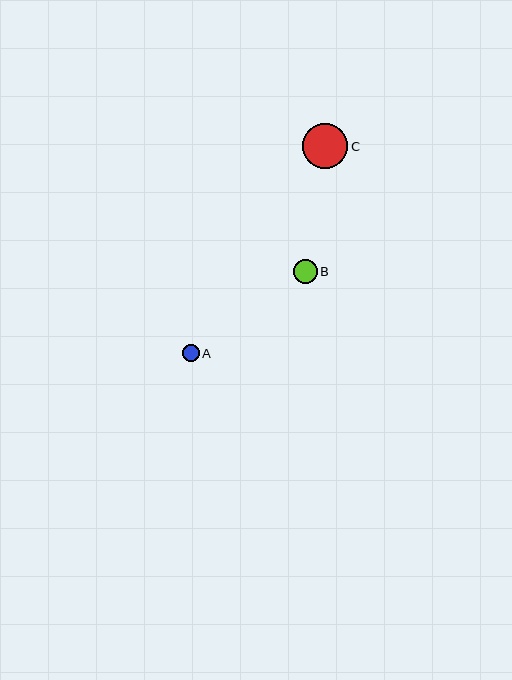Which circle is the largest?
Circle C is the largest with a size of approximately 45 pixels.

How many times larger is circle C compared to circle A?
Circle C is approximately 2.7 times the size of circle A.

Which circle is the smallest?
Circle A is the smallest with a size of approximately 17 pixels.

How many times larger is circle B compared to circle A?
Circle B is approximately 1.4 times the size of circle A.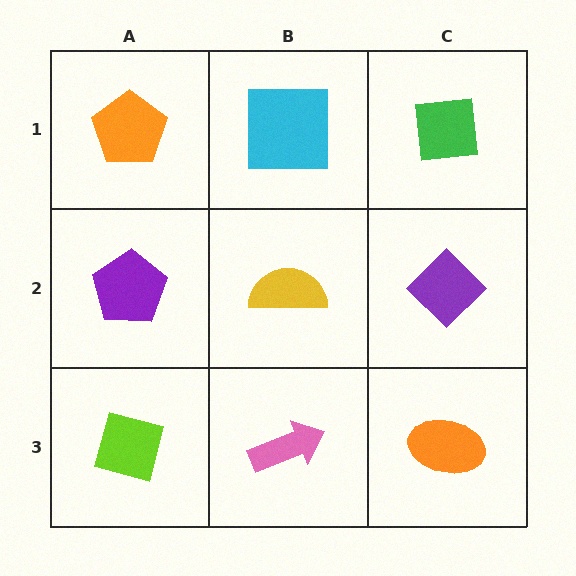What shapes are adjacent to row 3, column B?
A yellow semicircle (row 2, column B), a lime diamond (row 3, column A), an orange ellipse (row 3, column C).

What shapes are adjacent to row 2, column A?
An orange pentagon (row 1, column A), a lime diamond (row 3, column A), a yellow semicircle (row 2, column B).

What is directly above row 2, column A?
An orange pentagon.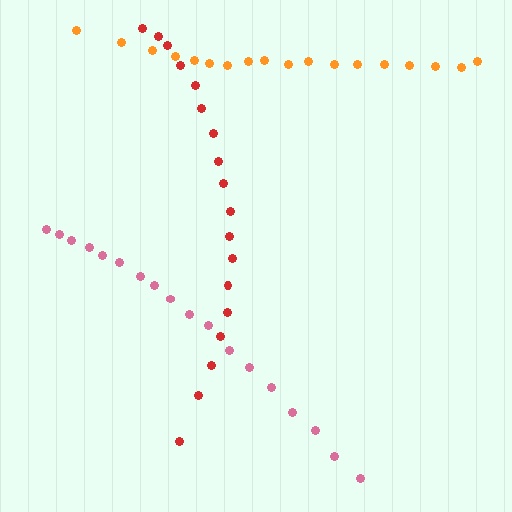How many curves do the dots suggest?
There are 3 distinct paths.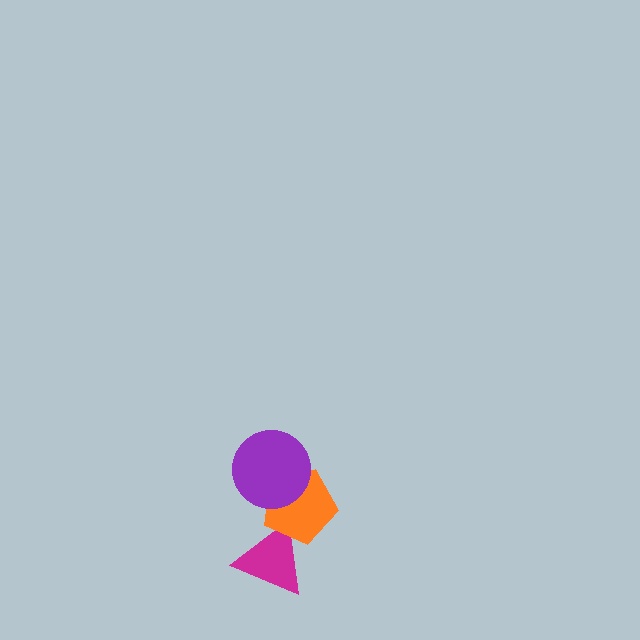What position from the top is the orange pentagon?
The orange pentagon is 2nd from the top.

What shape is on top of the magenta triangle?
The orange pentagon is on top of the magenta triangle.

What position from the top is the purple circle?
The purple circle is 1st from the top.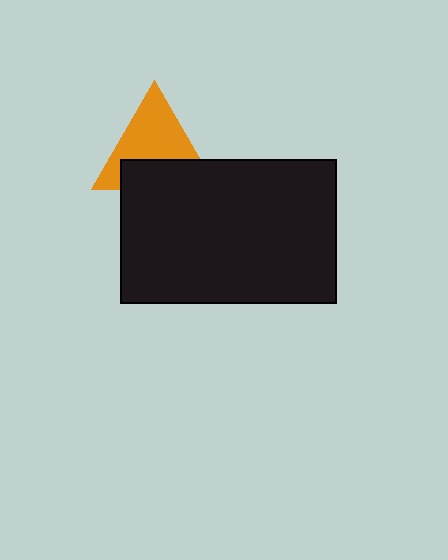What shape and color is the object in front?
The object in front is a black rectangle.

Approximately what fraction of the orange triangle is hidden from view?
Roughly 39% of the orange triangle is hidden behind the black rectangle.